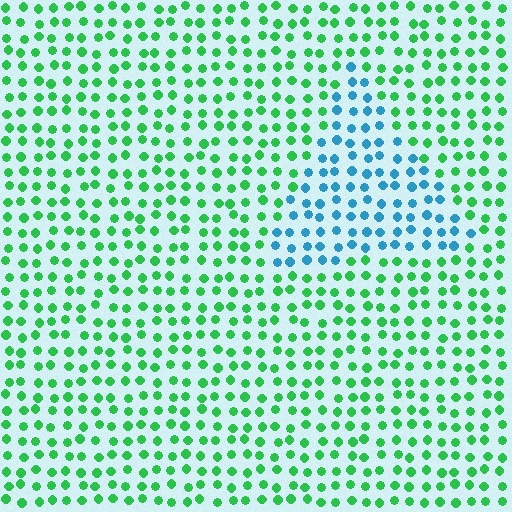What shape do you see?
I see a triangle.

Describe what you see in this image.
The image is filled with small green elements in a uniform arrangement. A triangle-shaped region is visible where the elements are tinted to a slightly different hue, forming a subtle color boundary.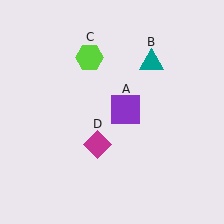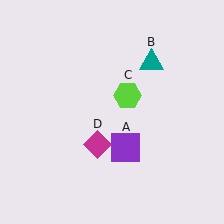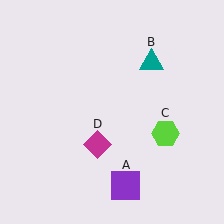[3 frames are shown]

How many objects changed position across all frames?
2 objects changed position: purple square (object A), lime hexagon (object C).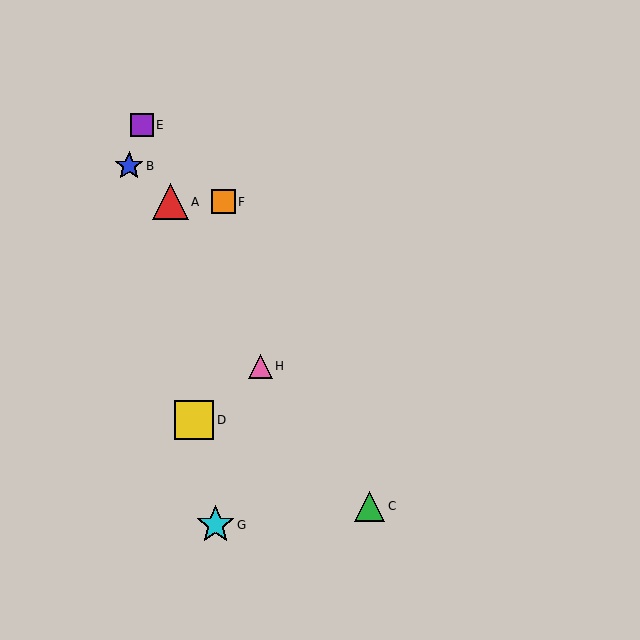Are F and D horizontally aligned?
No, F is at y≈202 and D is at y≈420.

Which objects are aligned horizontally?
Objects A, F are aligned horizontally.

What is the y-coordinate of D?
Object D is at y≈420.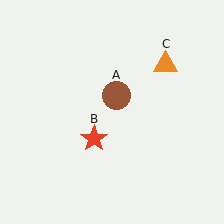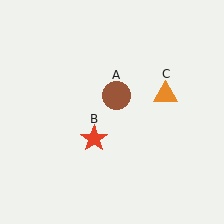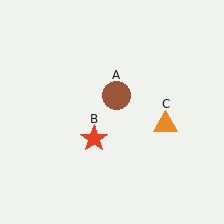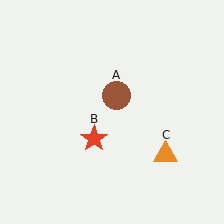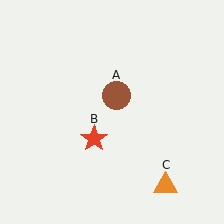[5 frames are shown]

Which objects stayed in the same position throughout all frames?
Brown circle (object A) and red star (object B) remained stationary.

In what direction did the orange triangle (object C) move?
The orange triangle (object C) moved down.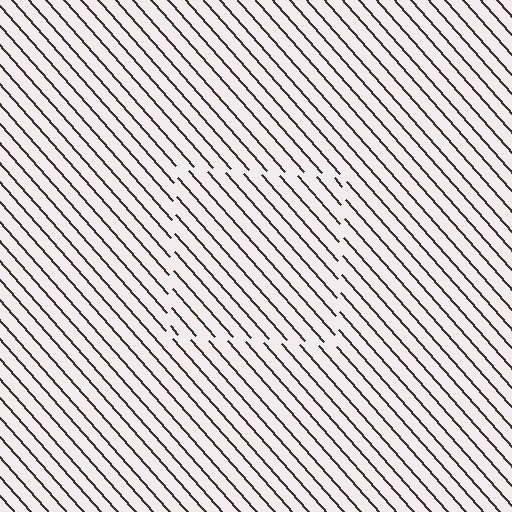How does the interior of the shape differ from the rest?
The interior of the shape contains the same grating, shifted by half a period — the contour is defined by the phase discontinuity where line-ends from the inner and outer gratings abut.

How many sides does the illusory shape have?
4 sides — the line-ends trace a square.